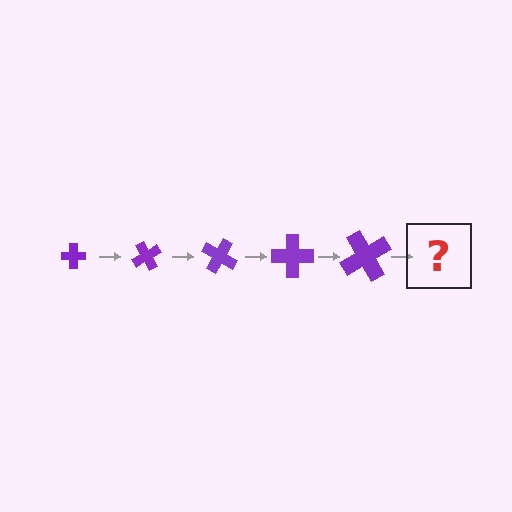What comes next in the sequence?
The next element should be a cross, larger than the previous one and rotated 300 degrees from the start.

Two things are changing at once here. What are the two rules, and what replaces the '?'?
The two rules are that the cross grows larger each step and it rotates 60 degrees each step. The '?' should be a cross, larger than the previous one and rotated 300 degrees from the start.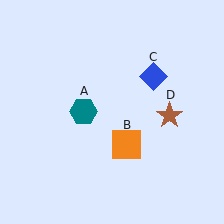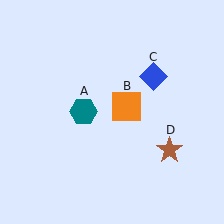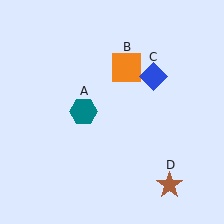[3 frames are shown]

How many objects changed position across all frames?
2 objects changed position: orange square (object B), brown star (object D).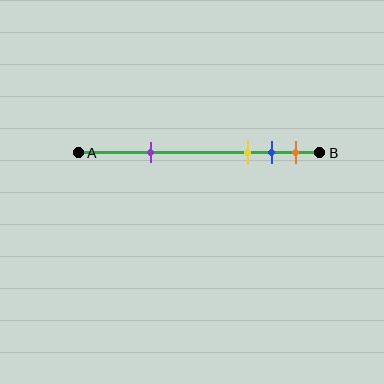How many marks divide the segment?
There are 4 marks dividing the segment.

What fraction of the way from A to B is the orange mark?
The orange mark is approximately 90% (0.9) of the way from A to B.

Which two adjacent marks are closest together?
The blue and orange marks are the closest adjacent pair.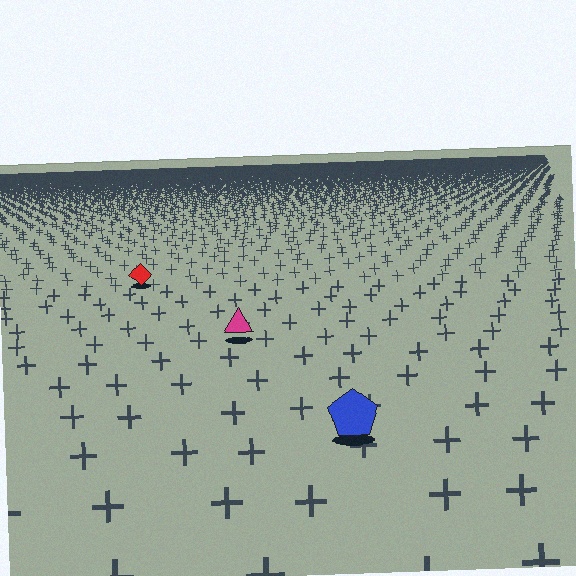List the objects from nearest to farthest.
From nearest to farthest: the blue pentagon, the magenta triangle, the red diamond.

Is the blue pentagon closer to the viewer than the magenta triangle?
Yes. The blue pentagon is closer — you can tell from the texture gradient: the ground texture is coarser near it.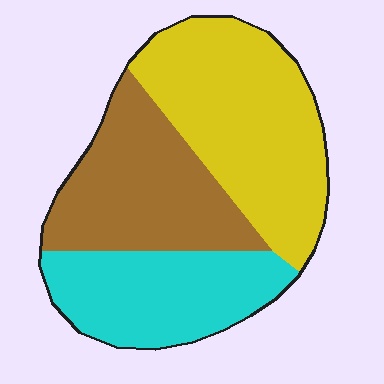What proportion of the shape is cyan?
Cyan takes up about one quarter (1/4) of the shape.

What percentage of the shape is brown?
Brown covers 31% of the shape.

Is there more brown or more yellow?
Yellow.